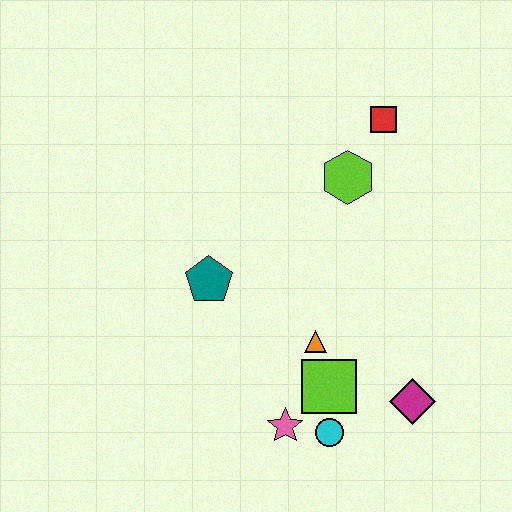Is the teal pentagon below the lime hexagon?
Yes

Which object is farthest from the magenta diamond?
The red square is farthest from the magenta diamond.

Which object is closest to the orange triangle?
The lime square is closest to the orange triangle.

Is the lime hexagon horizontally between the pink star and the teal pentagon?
No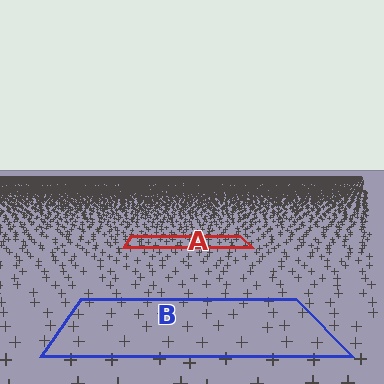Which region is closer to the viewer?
Region B is closer. The texture elements there are larger and more spread out.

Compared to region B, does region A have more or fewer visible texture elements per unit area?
Region A has more texture elements per unit area — they are packed more densely because it is farther away.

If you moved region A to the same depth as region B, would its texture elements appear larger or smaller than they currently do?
They would appear larger. At a closer depth, the same texture elements are projected at a bigger on-screen size.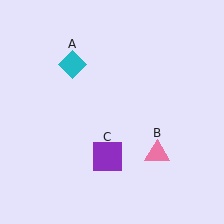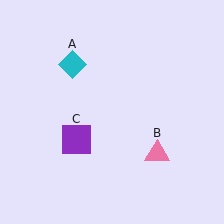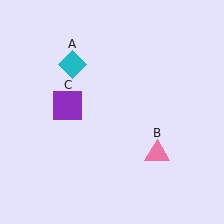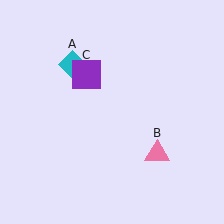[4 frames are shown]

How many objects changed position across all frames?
1 object changed position: purple square (object C).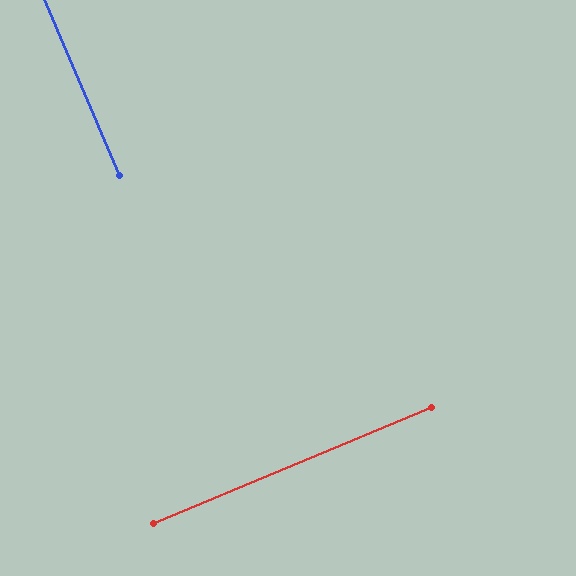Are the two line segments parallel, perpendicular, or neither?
Perpendicular — they meet at approximately 90°.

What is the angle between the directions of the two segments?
Approximately 90 degrees.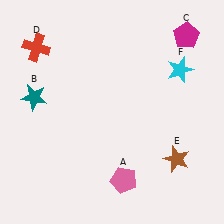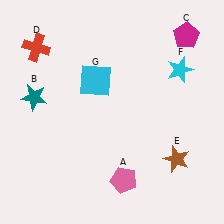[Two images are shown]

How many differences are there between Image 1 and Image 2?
There is 1 difference between the two images.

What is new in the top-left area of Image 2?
A cyan square (G) was added in the top-left area of Image 2.